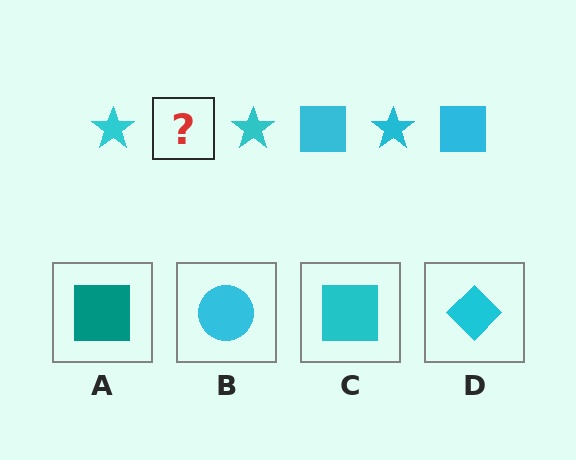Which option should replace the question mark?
Option C.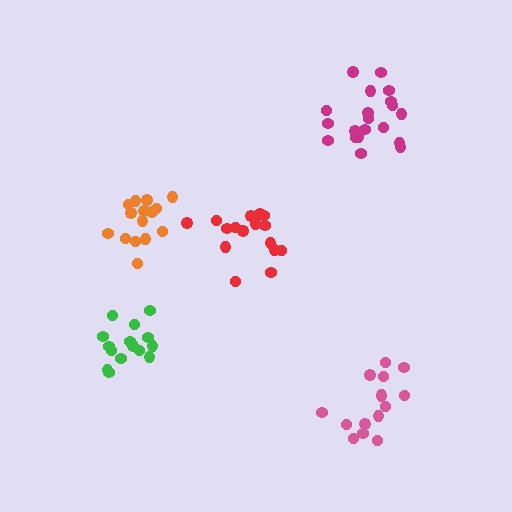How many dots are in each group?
Group 1: 15 dots, Group 2: 15 dots, Group 3: 17 dots, Group 4: 20 dots, Group 5: 15 dots (82 total).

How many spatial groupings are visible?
There are 5 spatial groupings.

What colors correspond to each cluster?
The clusters are colored: pink, orange, red, magenta, green.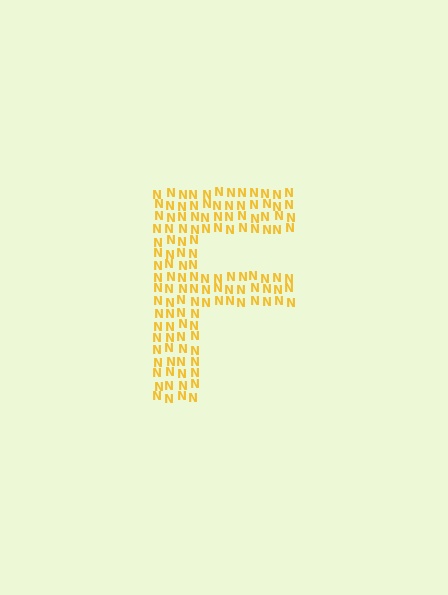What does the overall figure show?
The overall figure shows the letter F.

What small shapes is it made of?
It is made of small letter N's.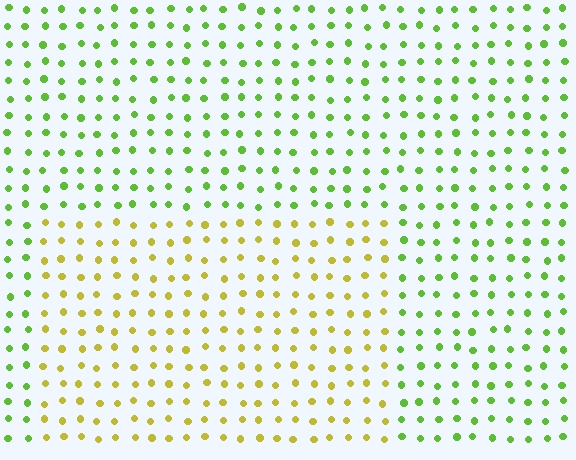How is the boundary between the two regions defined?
The boundary is defined purely by a slight shift in hue (about 44 degrees). Spacing, size, and orientation are identical on both sides.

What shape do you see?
I see a rectangle.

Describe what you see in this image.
The image is filled with small lime elements in a uniform arrangement. A rectangle-shaped region is visible where the elements are tinted to a slightly different hue, forming a subtle color boundary.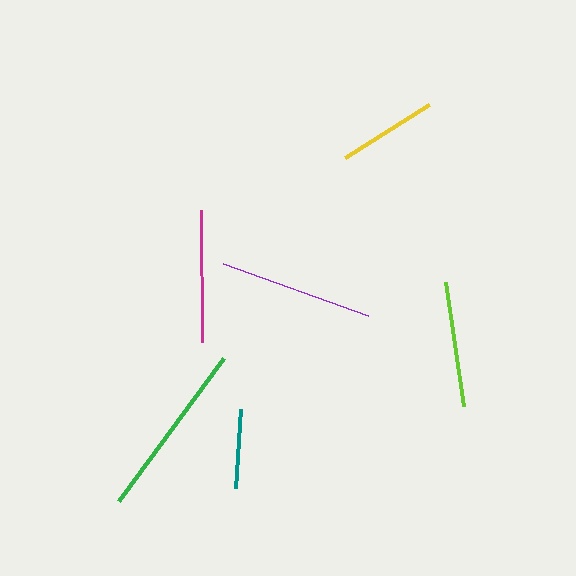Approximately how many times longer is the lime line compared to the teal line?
The lime line is approximately 1.6 times the length of the teal line.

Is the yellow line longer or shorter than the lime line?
The lime line is longer than the yellow line.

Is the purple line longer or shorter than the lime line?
The purple line is longer than the lime line.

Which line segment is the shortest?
The teal line is the shortest at approximately 78 pixels.